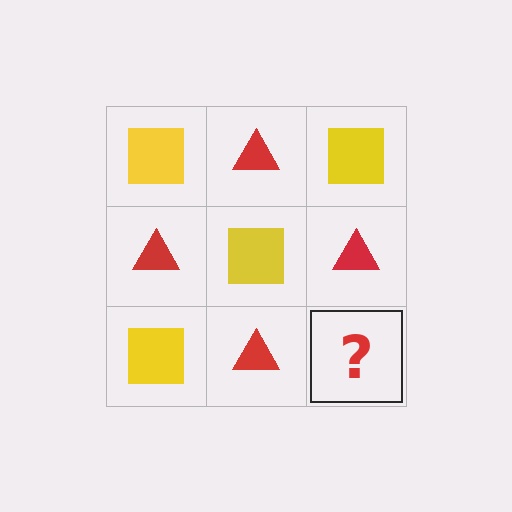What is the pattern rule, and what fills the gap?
The rule is that it alternates yellow square and red triangle in a checkerboard pattern. The gap should be filled with a yellow square.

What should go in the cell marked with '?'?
The missing cell should contain a yellow square.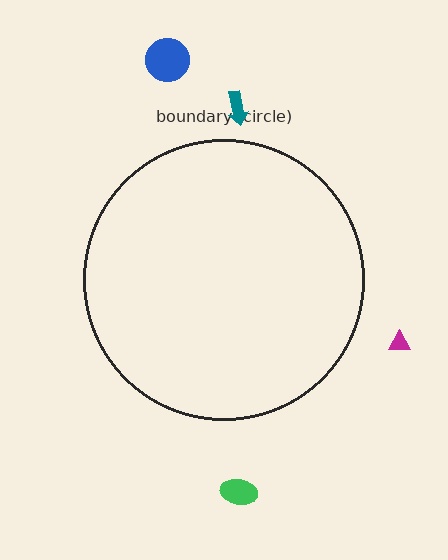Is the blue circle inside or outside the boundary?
Outside.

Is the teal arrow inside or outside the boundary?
Outside.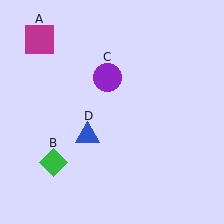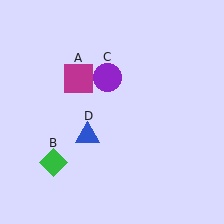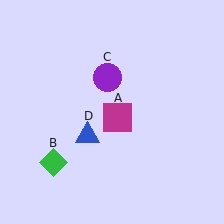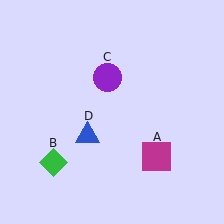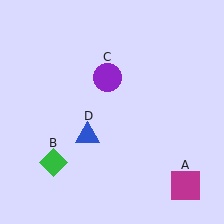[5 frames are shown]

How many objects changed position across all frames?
1 object changed position: magenta square (object A).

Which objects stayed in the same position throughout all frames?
Green diamond (object B) and purple circle (object C) and blue triangle (object D) remained stationary.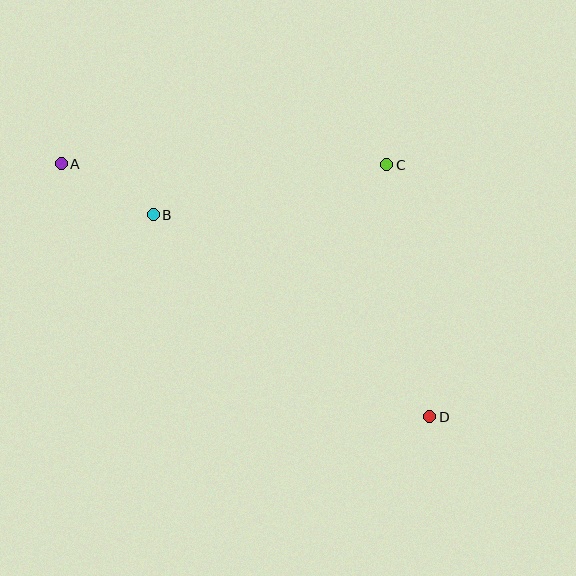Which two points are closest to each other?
Points A and B are closest to each other.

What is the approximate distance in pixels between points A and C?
The distance between A and C is approximately 326 pixels.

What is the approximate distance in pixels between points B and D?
The distance between B and D is approximately 343 pixels.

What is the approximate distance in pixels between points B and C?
The distance between B and C is approximately 239 pixels.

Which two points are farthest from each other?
Points A and D are farthest from each other.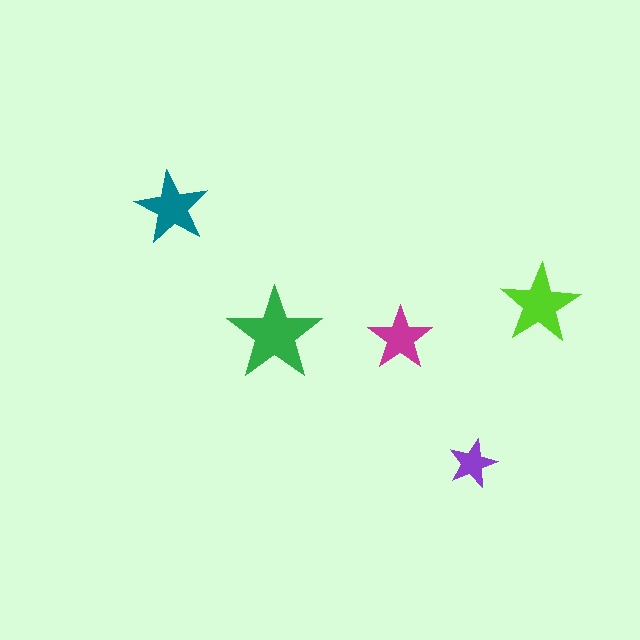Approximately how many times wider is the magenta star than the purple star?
About 1.5 times wider.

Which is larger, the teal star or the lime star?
The lime one.